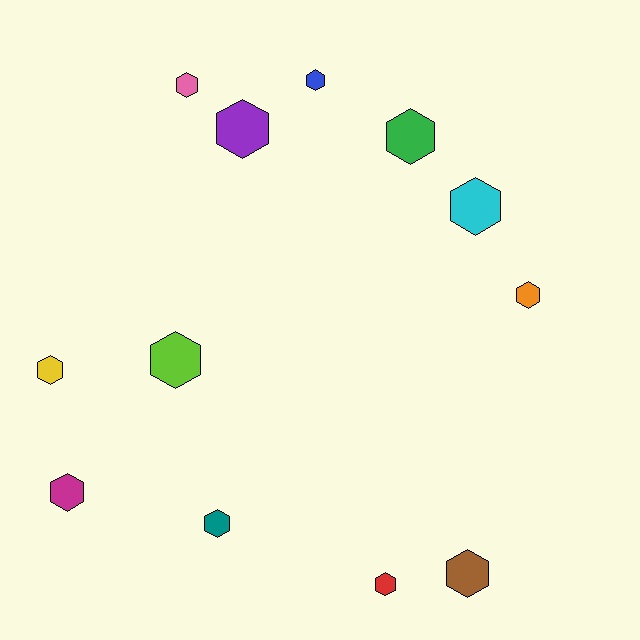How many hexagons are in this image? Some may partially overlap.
There are 12 hexagons.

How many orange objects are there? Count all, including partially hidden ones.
There is 1 orange object.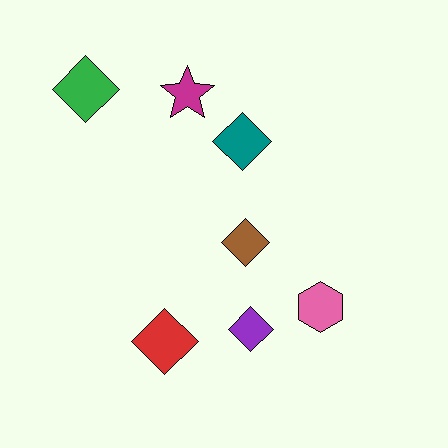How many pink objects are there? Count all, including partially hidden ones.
There is 1 pink object.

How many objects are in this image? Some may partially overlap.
There are 7 objects.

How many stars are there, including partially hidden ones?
There is 1 star.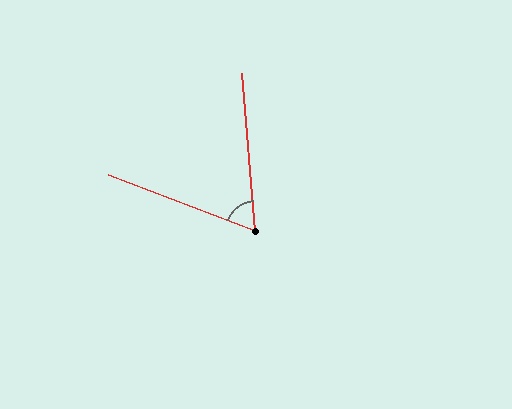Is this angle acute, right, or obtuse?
It is acute.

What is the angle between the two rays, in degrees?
Approximately 65 degrees.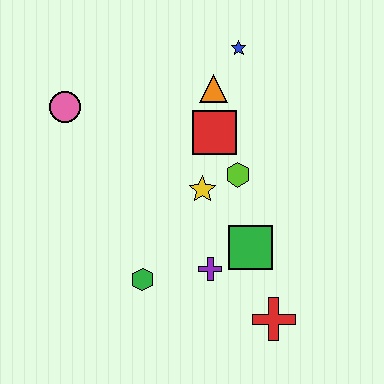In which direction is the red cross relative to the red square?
The red cross is below the red square.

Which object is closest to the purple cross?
The green square is closest to the purple cross.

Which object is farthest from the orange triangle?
The red cross is farthest from the orange triangle.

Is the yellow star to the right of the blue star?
No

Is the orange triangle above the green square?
Yes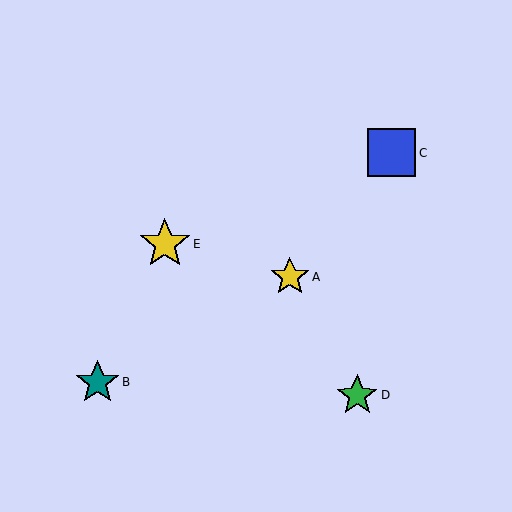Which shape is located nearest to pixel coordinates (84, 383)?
The teal star (labeled B) at (97, 382) is nearest to that location.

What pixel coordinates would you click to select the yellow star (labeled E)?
Click at (165, 244) to select the yellow star E.